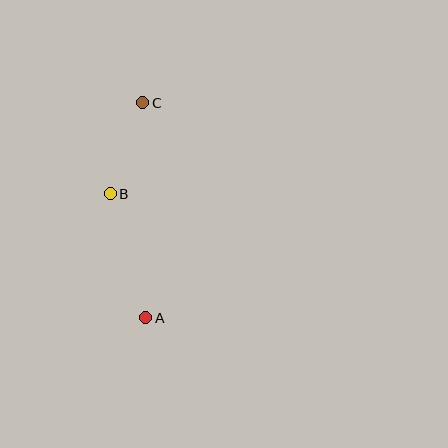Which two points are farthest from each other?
Points A and C are farthest from each other.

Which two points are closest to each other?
Points B and C are closest to each other.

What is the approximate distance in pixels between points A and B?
The distance between A and B is approximately 129 pixels.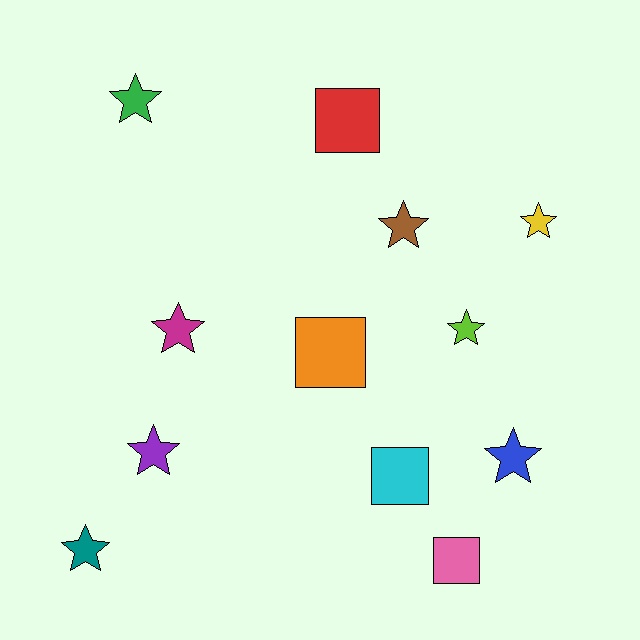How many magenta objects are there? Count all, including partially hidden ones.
There is 1 magenta object.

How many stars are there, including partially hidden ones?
There are 8 stars.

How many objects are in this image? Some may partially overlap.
There are 12 objects.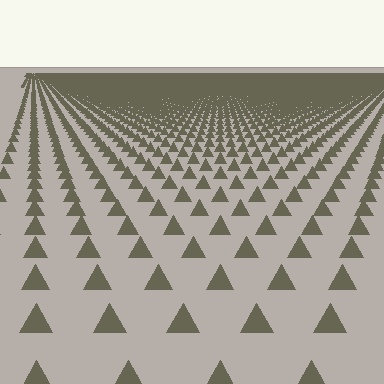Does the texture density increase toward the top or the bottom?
Density increases toward the top.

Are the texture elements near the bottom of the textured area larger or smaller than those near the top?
Larger. Near the bottom, elements are closer to the viewer and appear at a bigger on-screen size.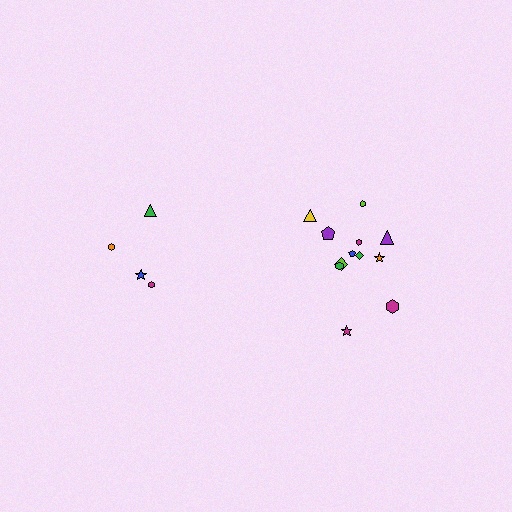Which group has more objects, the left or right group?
The right group.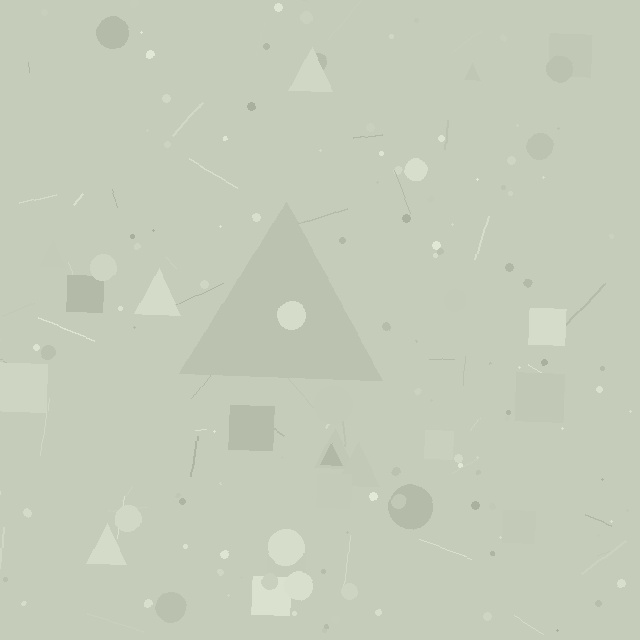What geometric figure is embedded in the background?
A triangle is embedded in the background.